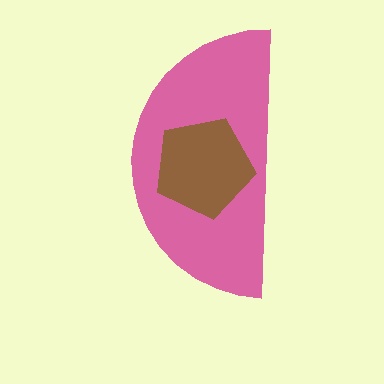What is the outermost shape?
The pink semicircle.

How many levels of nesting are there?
2.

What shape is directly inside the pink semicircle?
The brown pentagon.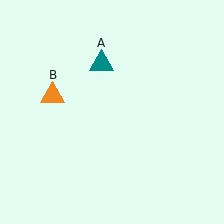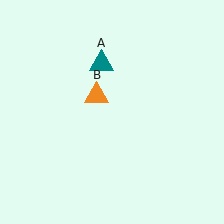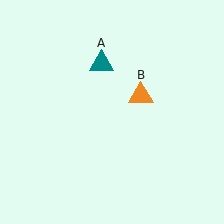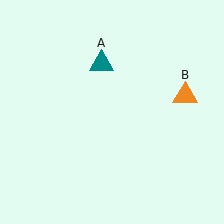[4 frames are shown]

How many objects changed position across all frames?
1 object changed position: orange triangle (object B).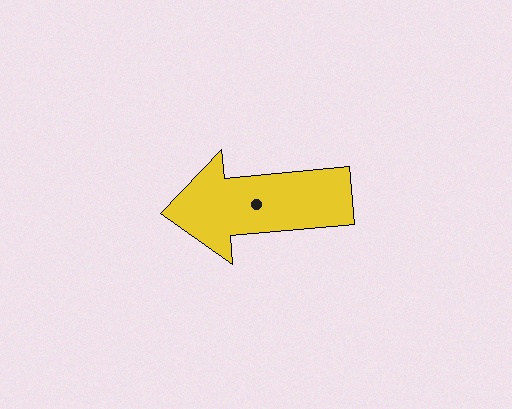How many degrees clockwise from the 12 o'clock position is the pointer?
Approximately 265 degrees.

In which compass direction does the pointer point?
West.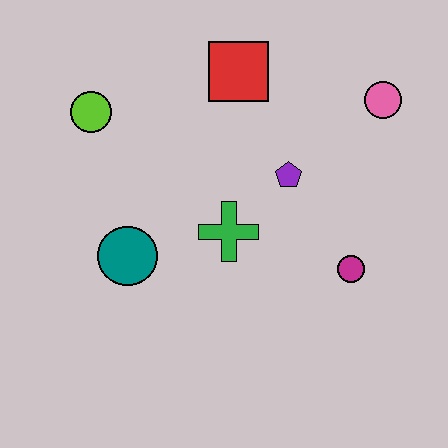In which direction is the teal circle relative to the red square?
The teal circle is below the red square.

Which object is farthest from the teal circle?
The pink circle is farthest from the teal circle.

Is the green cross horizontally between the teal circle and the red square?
Yes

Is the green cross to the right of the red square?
No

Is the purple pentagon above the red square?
No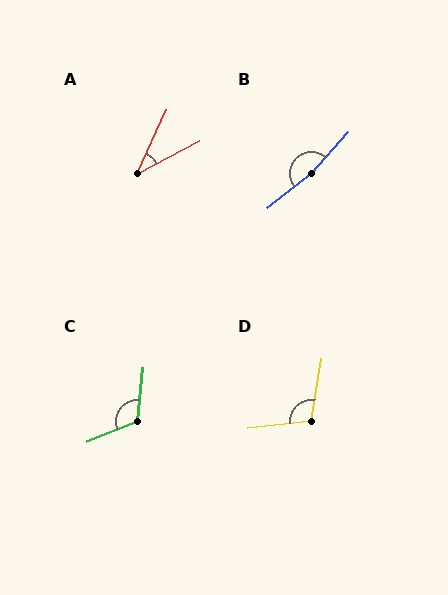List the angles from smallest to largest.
A (37°), D (106°), C (118°), B (170°).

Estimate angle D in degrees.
Approximately 106 degrees.